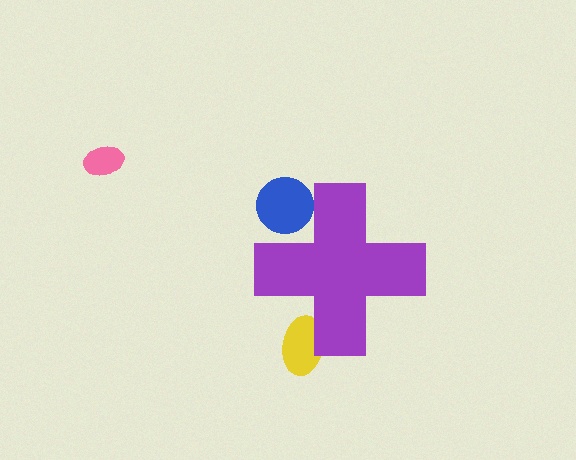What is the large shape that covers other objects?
A purple cross.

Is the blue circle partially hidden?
Yes, the blue circle is partially hidden behind the purple cross.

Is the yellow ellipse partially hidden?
Yes, the yellow ellipse is partially hidden behind the purple cross.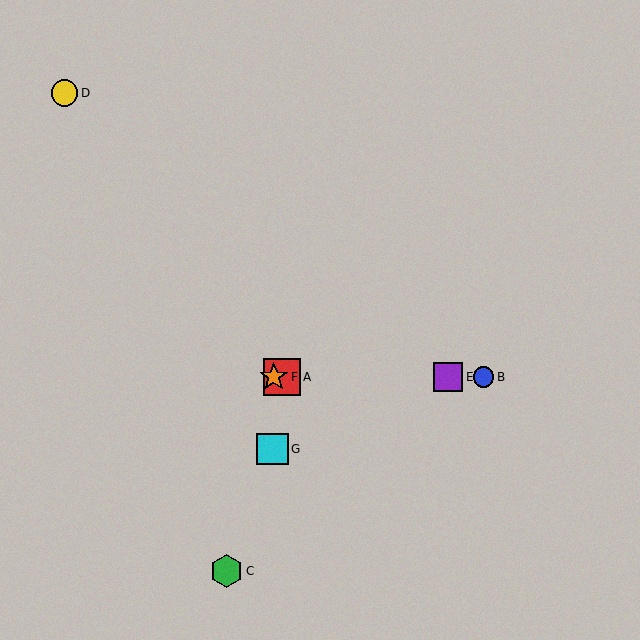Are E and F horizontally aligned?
Yes, both are at y≈377.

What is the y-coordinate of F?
Object F is at y≈377.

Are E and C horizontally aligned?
No, E is at y≈377 and C is at y≈571.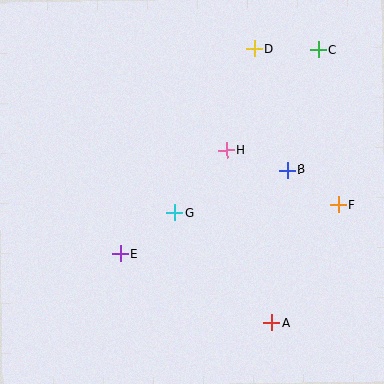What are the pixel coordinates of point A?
Point A is at (272, 323).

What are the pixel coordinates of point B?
Point B is at (287, 170).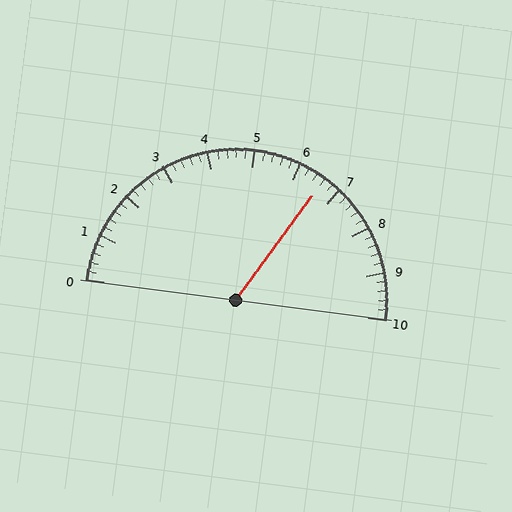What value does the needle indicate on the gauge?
The needle indicates approximately 6.6.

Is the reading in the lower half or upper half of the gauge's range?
The reading is in the upper half of the range (0 to 10).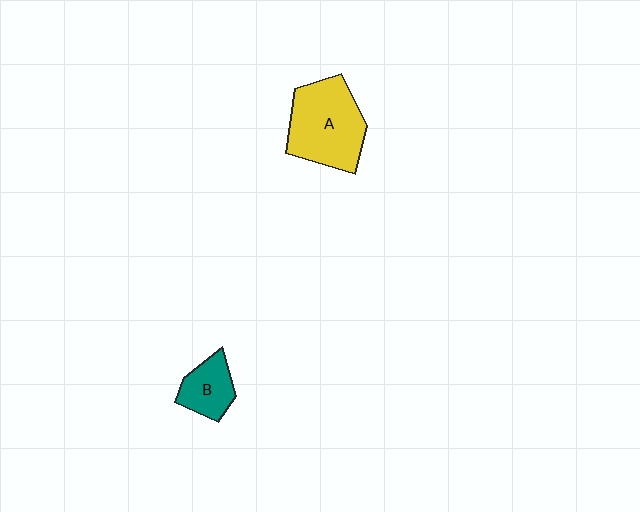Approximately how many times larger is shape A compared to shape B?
Approximately 2.2 times.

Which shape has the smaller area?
Shape B (teal).